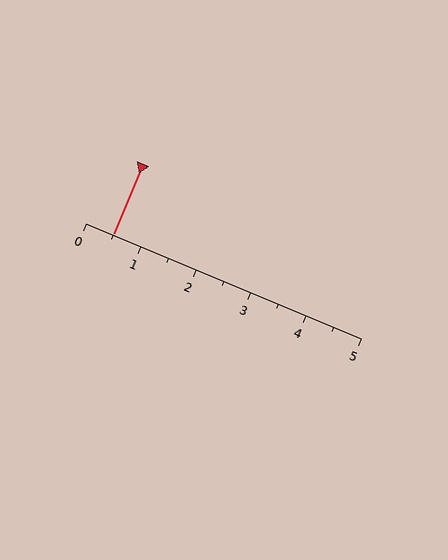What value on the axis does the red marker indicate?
The marker indicates approximately 0.5.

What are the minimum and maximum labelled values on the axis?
The axis runs from 0 to 5.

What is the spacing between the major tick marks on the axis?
The major ticks are spaced 1 apart.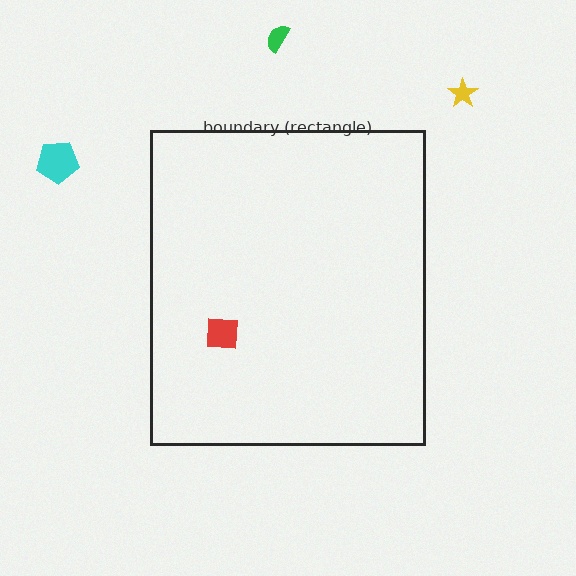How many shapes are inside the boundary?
1 inside, 3 outside.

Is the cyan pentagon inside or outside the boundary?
Outside.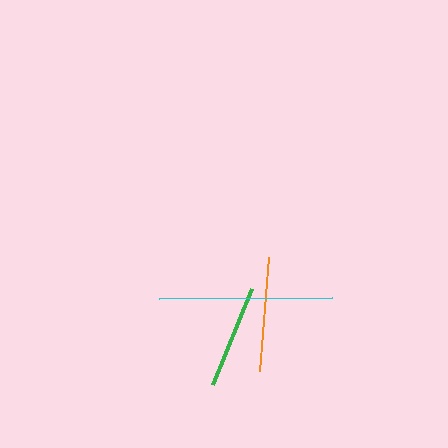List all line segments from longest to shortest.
From longest to shortest: cyan, orange, green.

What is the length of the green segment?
The green segment is approximately 104 pixels long.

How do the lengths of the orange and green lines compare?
The orange and green lines are approximately the same length.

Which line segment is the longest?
The cyan line is the longest at approximately 174 pixels.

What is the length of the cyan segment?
The cyan segment is approximately 174 pixels long.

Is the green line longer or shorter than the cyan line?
The cyan line is longer than the green line.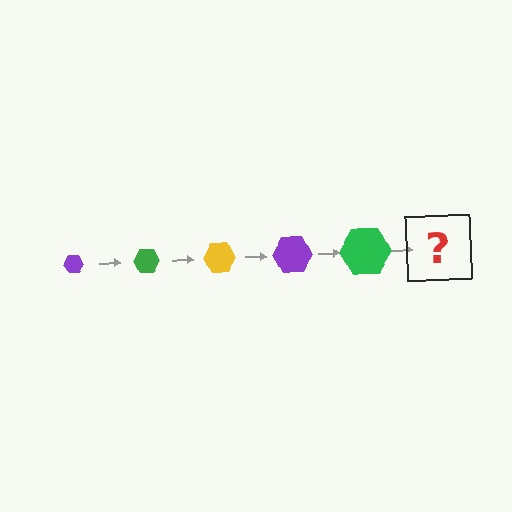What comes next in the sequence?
The next element should be a yellow hexagon, larger than the previous one.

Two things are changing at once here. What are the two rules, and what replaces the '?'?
The two rules are that the hexagon grows larger each step and the color cycles through purple, green, and yellow. The '?' should be a yellow hexagon, larger than the previous one.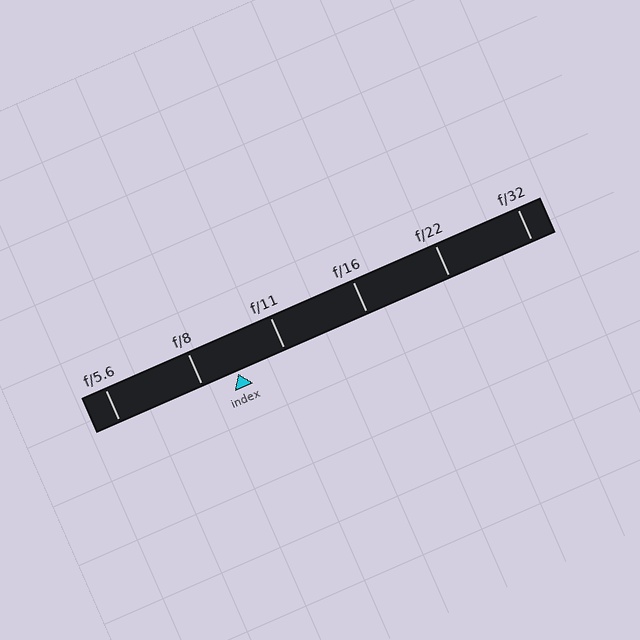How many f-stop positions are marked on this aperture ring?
There are 6 f-stop positions marked.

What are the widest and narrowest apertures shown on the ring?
The widest aperture shown is f/5.6 and the narrowest is f/32.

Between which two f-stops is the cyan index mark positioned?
The index mark is between f/8 and f/11.